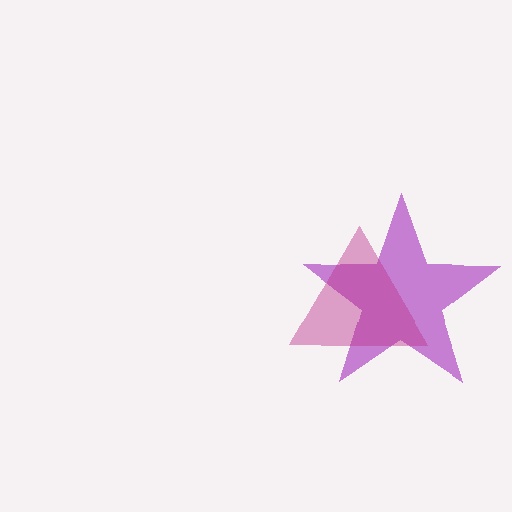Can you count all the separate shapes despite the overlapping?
Yes, there are 2 separate shapes.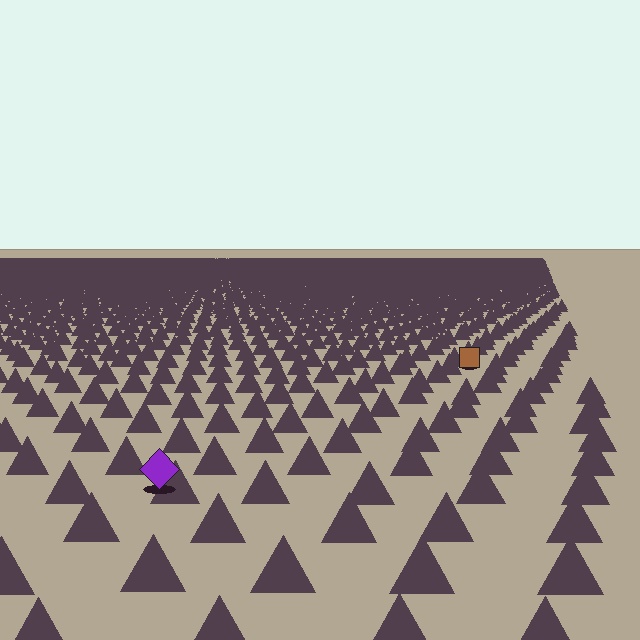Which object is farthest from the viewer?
The brown square is farthest from the viewer. It appears smaller and the ground texture around it is denser.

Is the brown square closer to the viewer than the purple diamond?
No. The purple diamond is closer — you can tell from the texture gradient: the ground texture is coarser near it.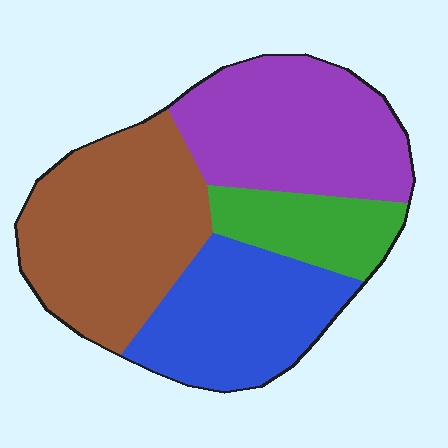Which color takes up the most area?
Brown, at roughly 35%.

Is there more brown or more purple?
Brown.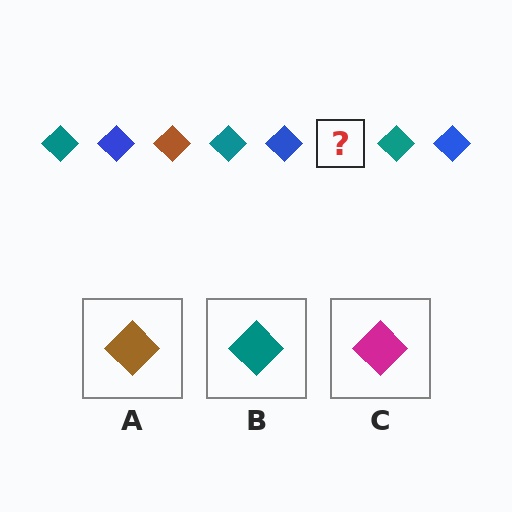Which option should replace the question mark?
Option A.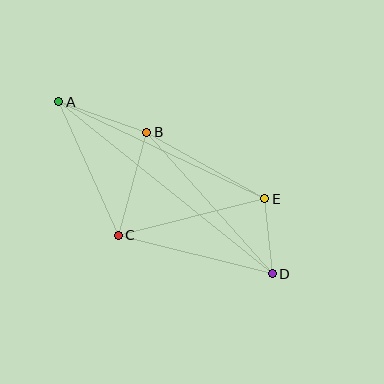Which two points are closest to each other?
Points D and E are closest to each other.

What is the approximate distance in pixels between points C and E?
The distance between C and E is approximately 151 pixels.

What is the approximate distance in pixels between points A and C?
The distance between A and C is approximately 146 pixels.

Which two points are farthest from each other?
Points A and D are farthest from each other.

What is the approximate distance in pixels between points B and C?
The distance between B and C is approximately 107 pixels.